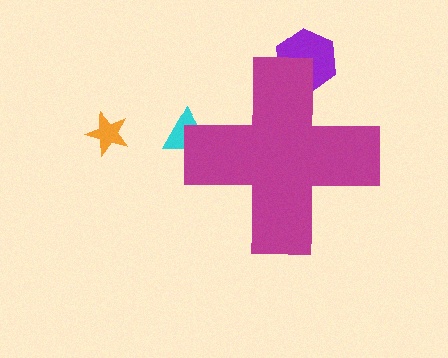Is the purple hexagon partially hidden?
Yes, the purple hexagon is partially hidden behind the magenta cross.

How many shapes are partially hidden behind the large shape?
2 shapes are partially hidden.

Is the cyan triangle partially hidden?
Yes, the cyan triangle is partially hidden behind the magenta cross.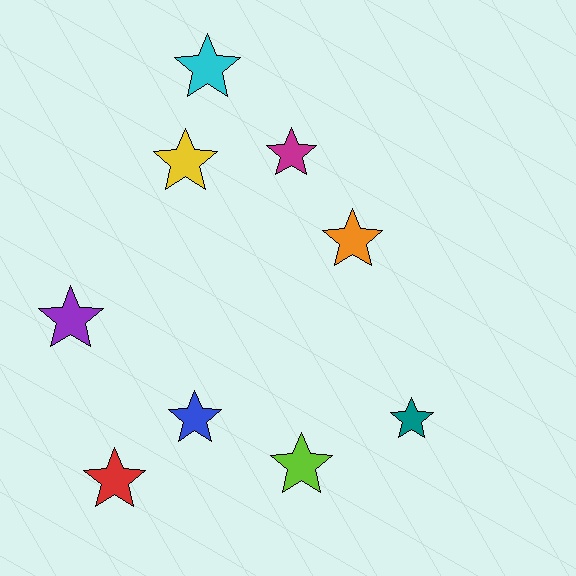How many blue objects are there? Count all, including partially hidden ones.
There is 1 blue object.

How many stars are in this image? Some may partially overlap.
There are 9 stars.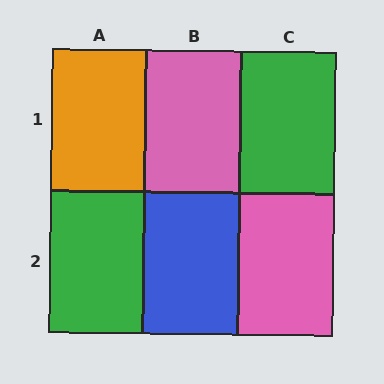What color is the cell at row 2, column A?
Green.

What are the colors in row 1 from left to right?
Orange, pink, green.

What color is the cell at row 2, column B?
Blue.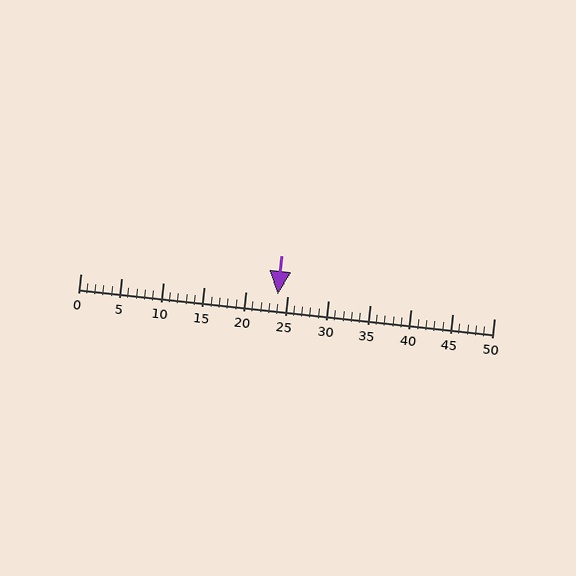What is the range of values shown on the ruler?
The ruler shows values from 0 to 50.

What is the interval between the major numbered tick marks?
The major tick marks are spaced 5 units apart.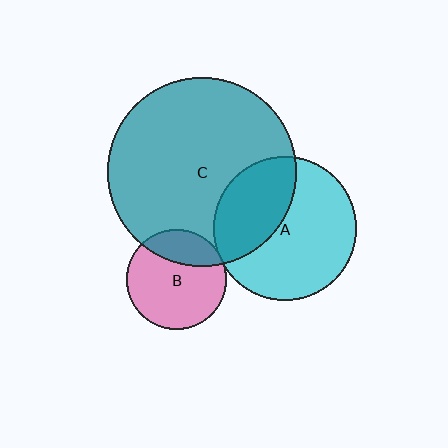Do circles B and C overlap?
Yes.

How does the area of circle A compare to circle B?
Approximately 2.1 times.